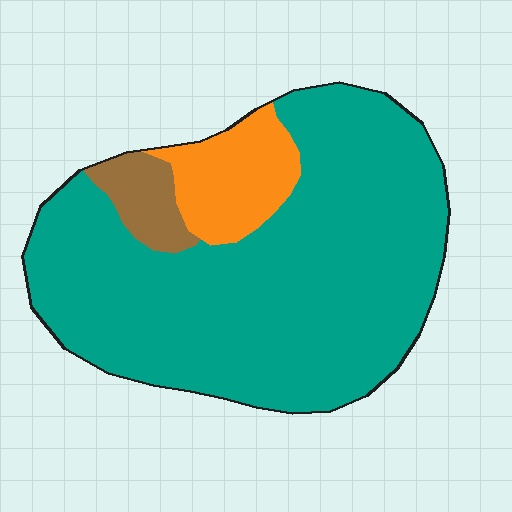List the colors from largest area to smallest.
From largest to smallest: teal, orange, brown.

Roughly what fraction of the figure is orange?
Orange covers roughly 10% of the figure.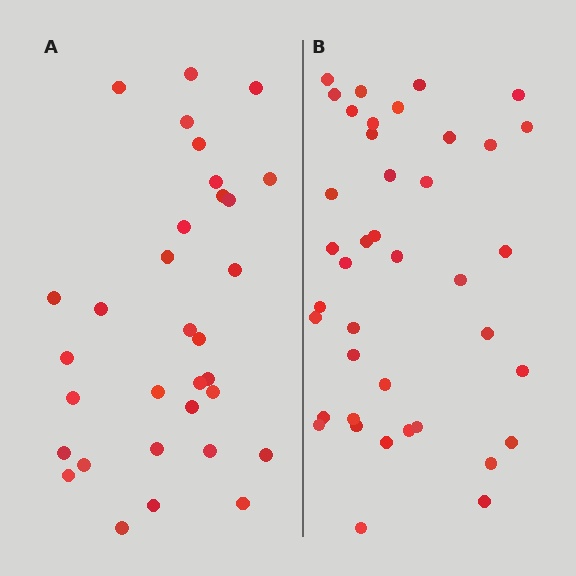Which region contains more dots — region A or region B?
Region B (the right region) has more dots.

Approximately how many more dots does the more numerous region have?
Region B has roughly 8 or so more dots than region A.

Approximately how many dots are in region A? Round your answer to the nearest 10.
About 30 dots. (The exact count is 32, which rounds to 30.)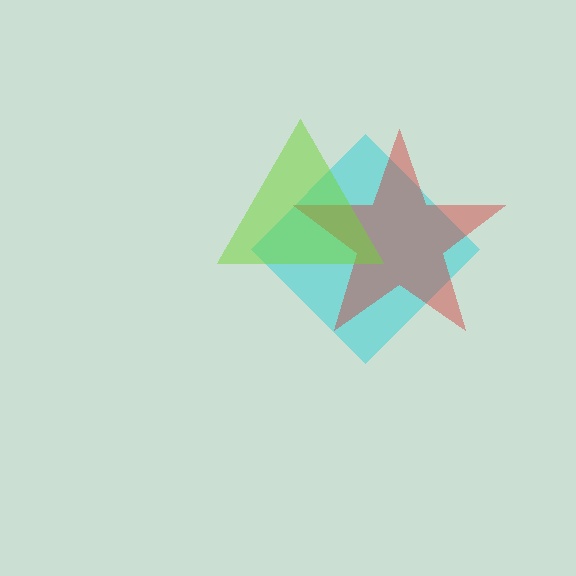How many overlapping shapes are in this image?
There are 3 overlapping shapes in the image.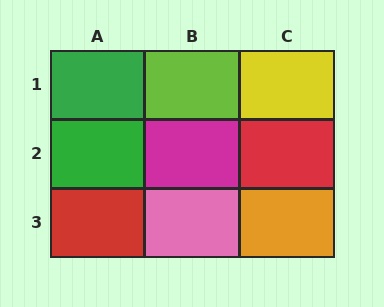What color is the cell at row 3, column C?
Orange.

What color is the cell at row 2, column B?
Magenta.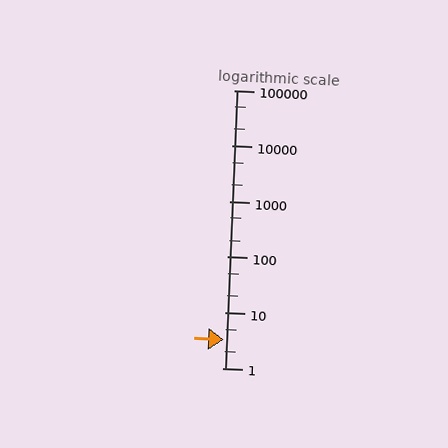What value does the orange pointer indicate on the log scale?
The pointer indicates approximately 3.3.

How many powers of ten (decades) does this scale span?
The scale spans 5 decades, from 1 to 100000.